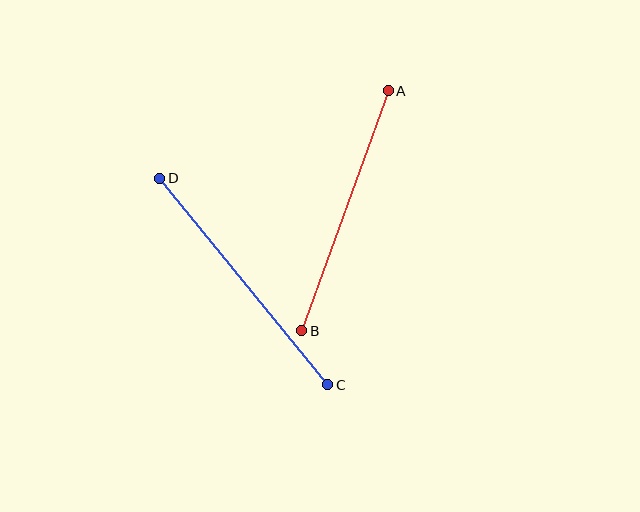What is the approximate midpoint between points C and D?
The midpoint is at approximately (244, 281) pixels.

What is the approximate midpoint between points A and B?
The midpoint is at approximately (345, 211) pixels.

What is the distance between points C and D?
The distance is approximately 266 pixels.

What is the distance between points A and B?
The distance is approximately 255 pixels.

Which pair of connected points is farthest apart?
Points C and D are farthest apart.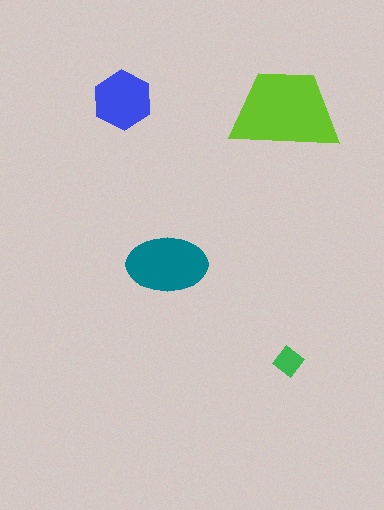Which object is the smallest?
The green diamond.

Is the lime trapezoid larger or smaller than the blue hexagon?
Larger.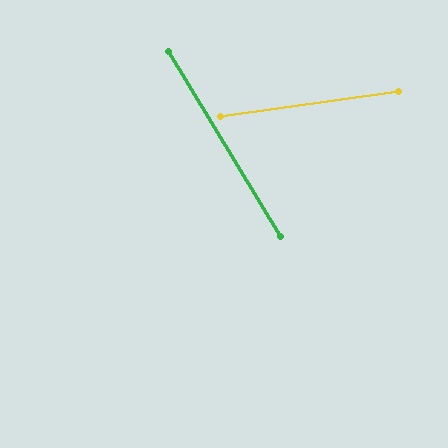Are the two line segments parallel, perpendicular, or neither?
Neither parallel nor perpendicular — they differ by about 67°.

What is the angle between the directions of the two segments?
Approximately 67 degrees.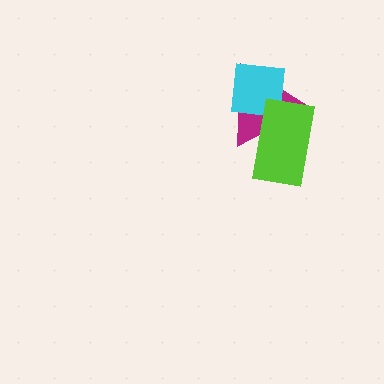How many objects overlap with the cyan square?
2 objects overlap with the cyan square.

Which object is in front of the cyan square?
The lime rectangle is in front of the cyan square.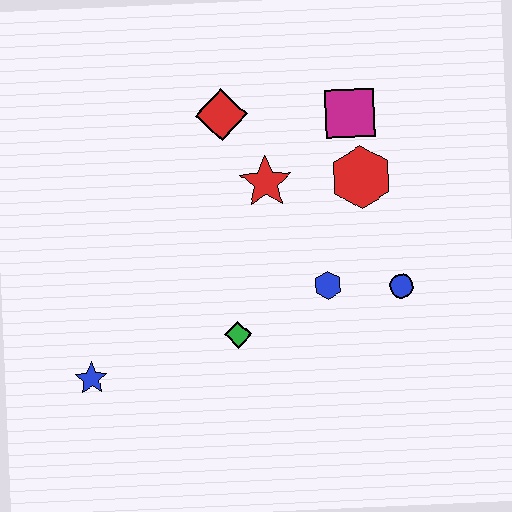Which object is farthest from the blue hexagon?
The blue star is farthest from the blue hexagon.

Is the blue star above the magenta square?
No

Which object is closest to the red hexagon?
The magenta square is closest to the red hexagon.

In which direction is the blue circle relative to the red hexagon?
The blue circle is below the red hexagon.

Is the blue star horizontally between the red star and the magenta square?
No